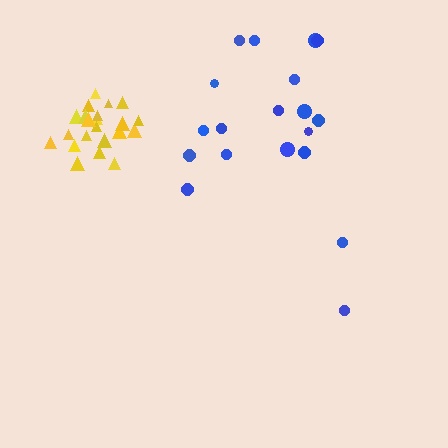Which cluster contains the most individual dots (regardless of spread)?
Yellow (22).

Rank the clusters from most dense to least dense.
yellow, blue.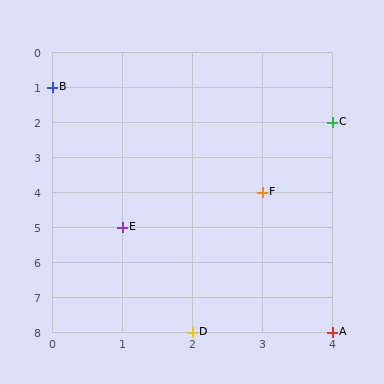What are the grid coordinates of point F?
Point F is at grid coordinates (3, 4).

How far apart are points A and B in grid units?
Points A and B are 4 columns and 7 rows apart (about 8.1 grid units diagonally).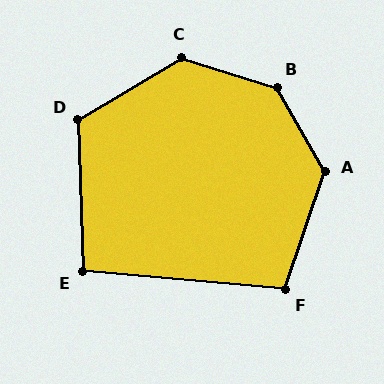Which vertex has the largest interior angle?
B, at approximately 137 degrees.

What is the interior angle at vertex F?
Approximately 104 degrees (obtuse).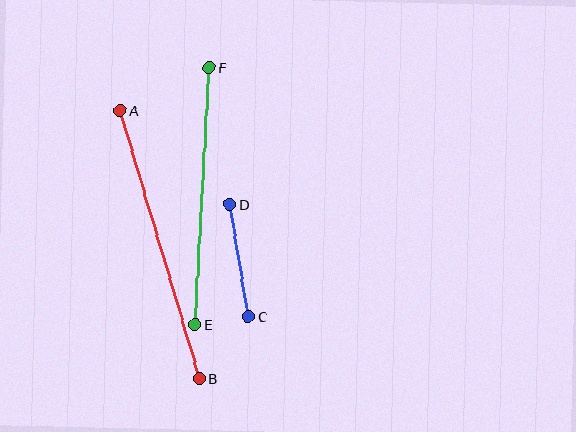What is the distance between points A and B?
The distance is approximately 279 pixels.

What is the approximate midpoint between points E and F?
The midpoint is at approximately (202, 196) pixels.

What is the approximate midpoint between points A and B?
The midpoint is at approximately (160, 245) pixels.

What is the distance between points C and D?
The distance is approximately 114 pixels.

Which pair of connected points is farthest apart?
Points A and B are farthest apart.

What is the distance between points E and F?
The distance is approximately 257 pixels.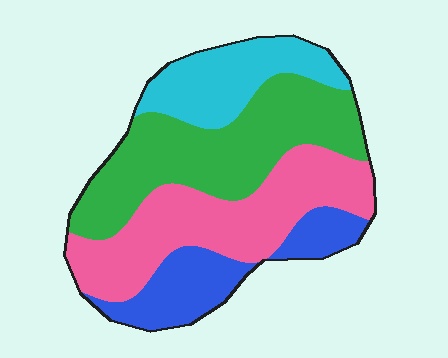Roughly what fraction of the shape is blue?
Blue covers 17% of the shape.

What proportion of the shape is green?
Green takes up about one third (1/3) of the shape.